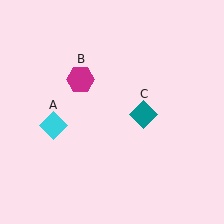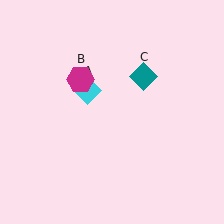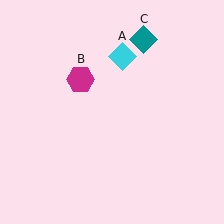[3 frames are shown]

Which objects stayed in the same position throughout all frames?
Magenta hexagon (object B) remained stationary.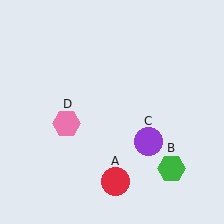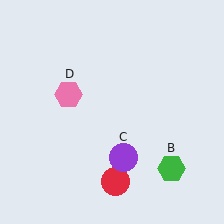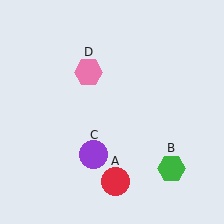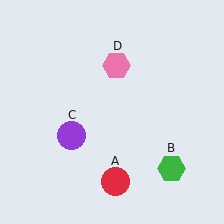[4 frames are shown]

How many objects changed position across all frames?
2 objects changed position: purple circle (object C), pink hexagon (object D).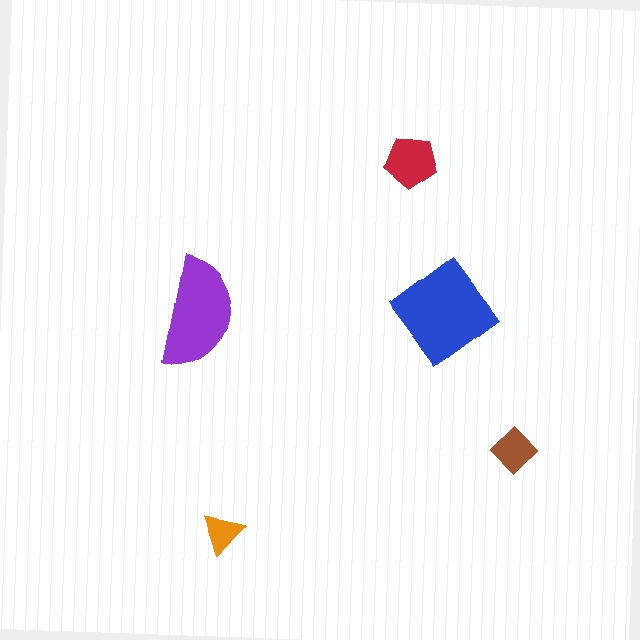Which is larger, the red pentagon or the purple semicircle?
The purple semicircle.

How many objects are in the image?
There are 5 objects in the image.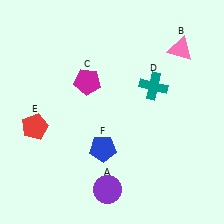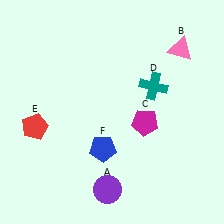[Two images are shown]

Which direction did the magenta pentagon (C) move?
The magenta pentagon (C) moved right.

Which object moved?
The magenta pentagon (C) moved right.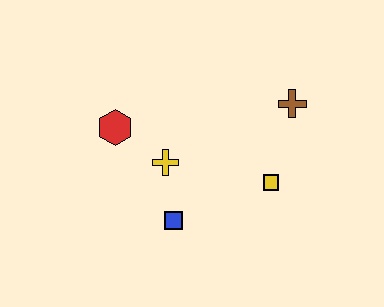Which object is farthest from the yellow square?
The red hexagon is farthest from the yellow square.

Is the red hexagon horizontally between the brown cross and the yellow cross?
No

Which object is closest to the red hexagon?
The yellow cross is closest to the red hexagon.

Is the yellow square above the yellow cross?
No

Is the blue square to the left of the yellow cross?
No